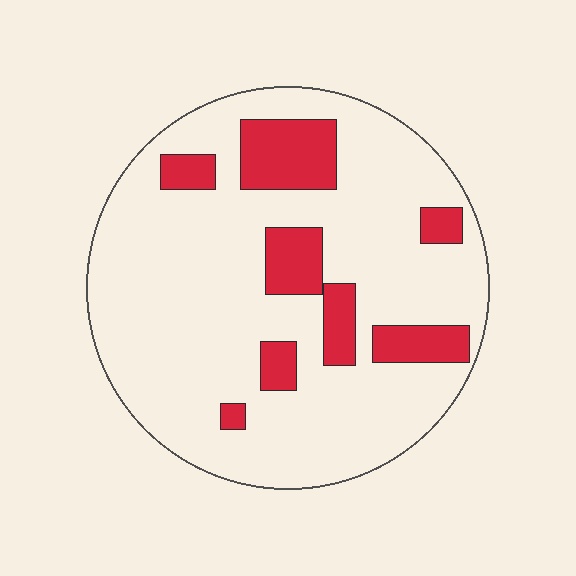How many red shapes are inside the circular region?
8.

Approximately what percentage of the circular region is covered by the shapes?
Approximately 20%.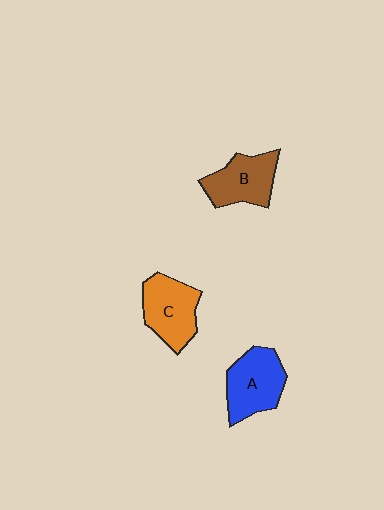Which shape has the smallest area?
Shape B (brown).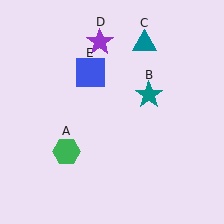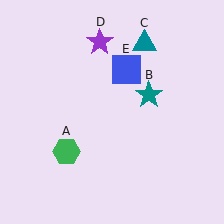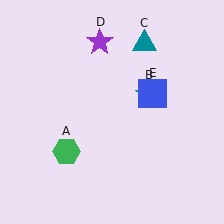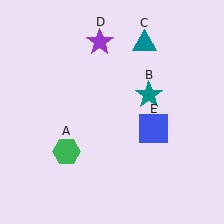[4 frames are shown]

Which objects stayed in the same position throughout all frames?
Green hexagon (object A) and teal star (object B) and teal triangle (object C) and purple star (object D) remained stationary.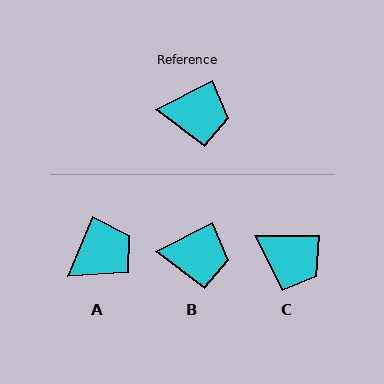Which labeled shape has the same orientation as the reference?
B.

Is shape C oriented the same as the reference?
No, it is off by about 26 degrees.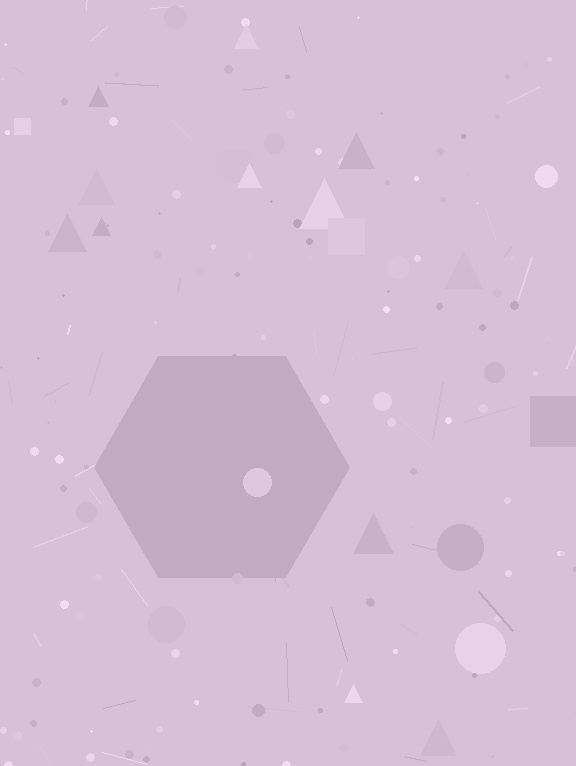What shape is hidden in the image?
A hexagon is hidden in the image.